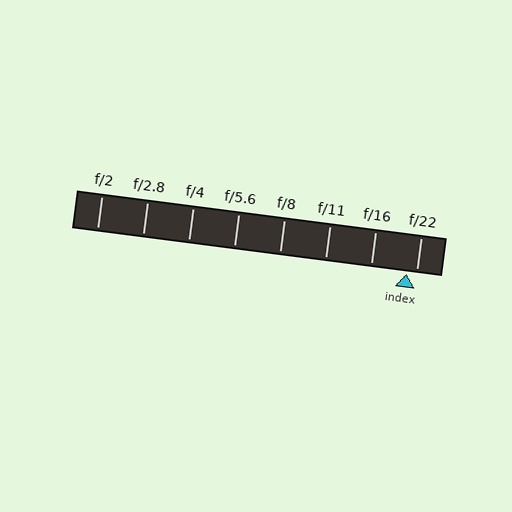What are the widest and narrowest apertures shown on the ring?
The widest aperture shown is f/2 and the narrowest is f/22.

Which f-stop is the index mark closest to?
The index mark is closest to f/22.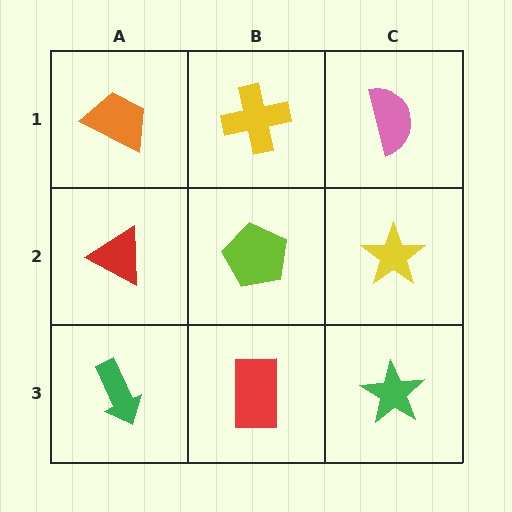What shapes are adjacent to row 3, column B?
A lime pentagon (row 2, column B), a green arrow (row 3, column A), a green star (row 3, column C).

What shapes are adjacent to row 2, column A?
An orange trapezoid (row 1, column A), a green arrow (row 3, column A), a lime pentagon (row 2, column B).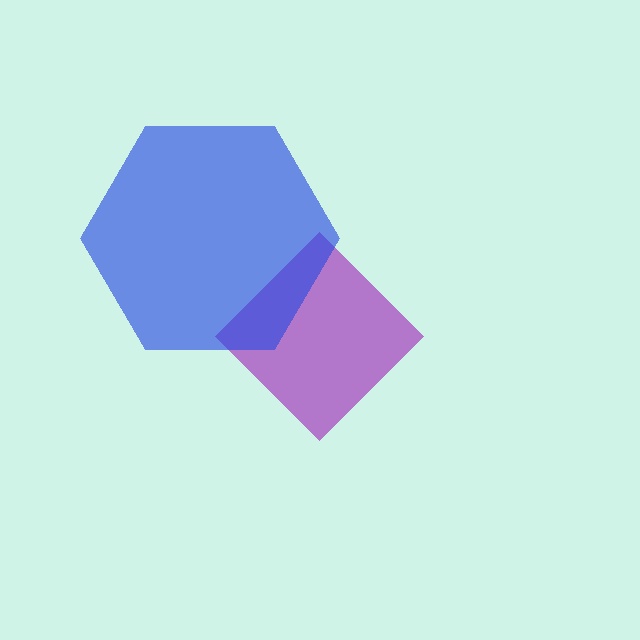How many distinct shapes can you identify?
There are 2 distinct shapes: a purple diamond, a blue hexagon.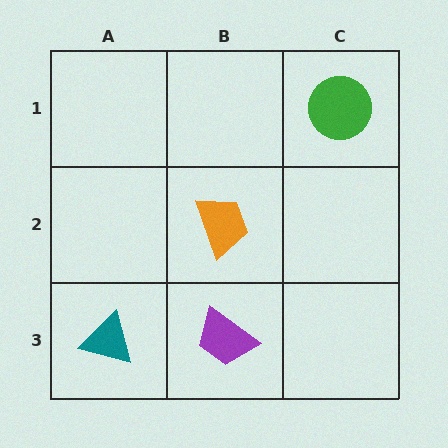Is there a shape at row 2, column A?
No, that cell is empty.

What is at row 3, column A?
A teal triangle.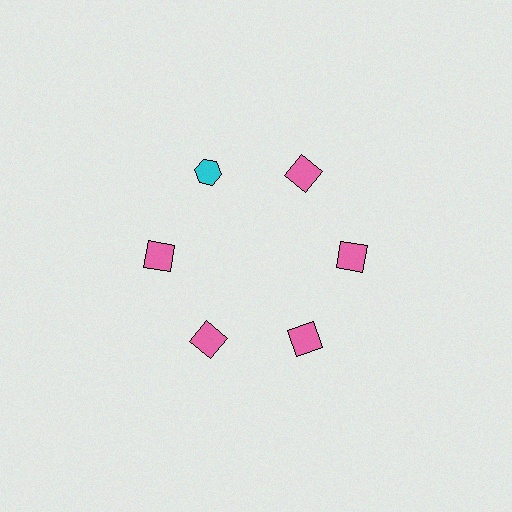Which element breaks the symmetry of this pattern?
The cyan hexagon at roughly the 11 o'clock position breaks the symmetry. All other shapes are pink squares.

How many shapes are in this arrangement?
There are 6 shapes arranged in a ring pattern.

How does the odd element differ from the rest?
It differs in both color (cyan instead of pink) and shape (hexagon instead of square).